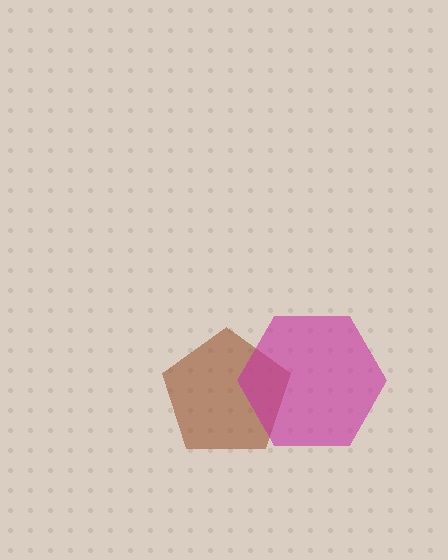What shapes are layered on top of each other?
The layered shapes are: a brown pentagon, a magenta hexagon.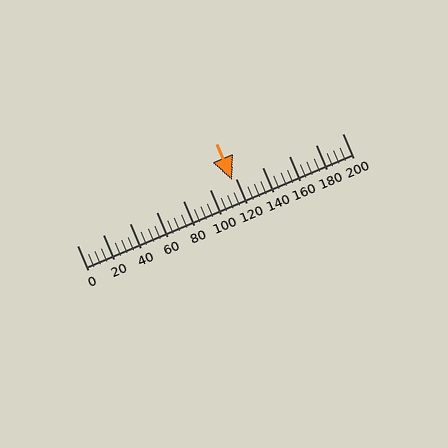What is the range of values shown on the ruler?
The ruler shows values from 0 to 200.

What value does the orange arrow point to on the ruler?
The orange arrow points to approximately 117.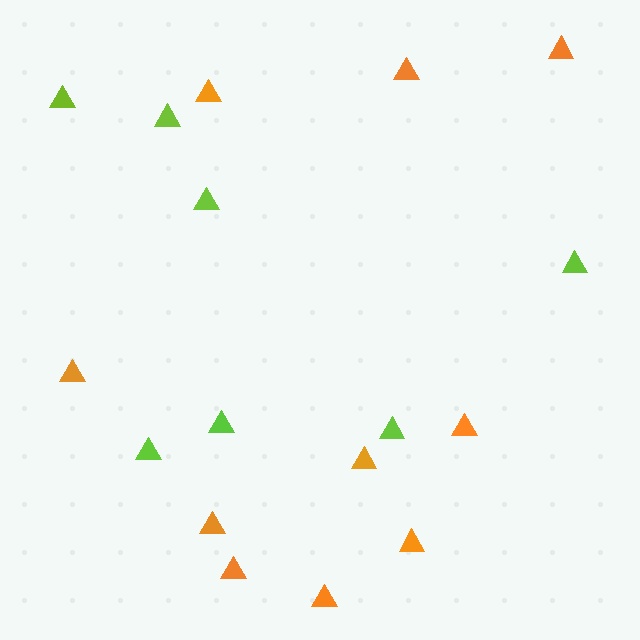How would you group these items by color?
There are 2 groups: one group of lime triangles (7) and one group of orange triangles (10).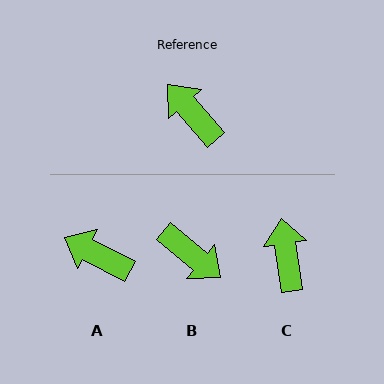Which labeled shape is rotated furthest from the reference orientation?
B, about 171 degrees away.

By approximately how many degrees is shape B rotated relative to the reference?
Approximately 171 degrees clockwise.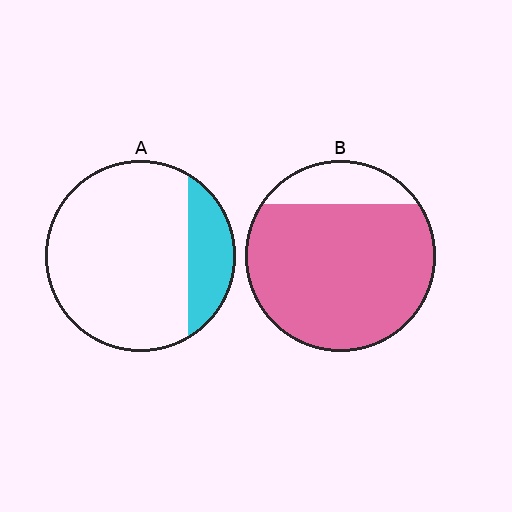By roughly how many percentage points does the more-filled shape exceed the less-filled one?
By roughly 65 percentage points (B over A).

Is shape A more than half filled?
No.